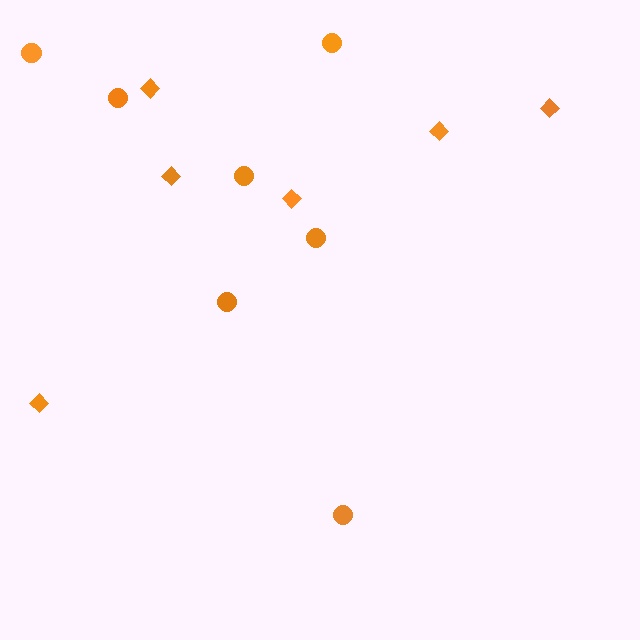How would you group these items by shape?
There are 2 groups: one group of diamonds (6) and one group of circles (7).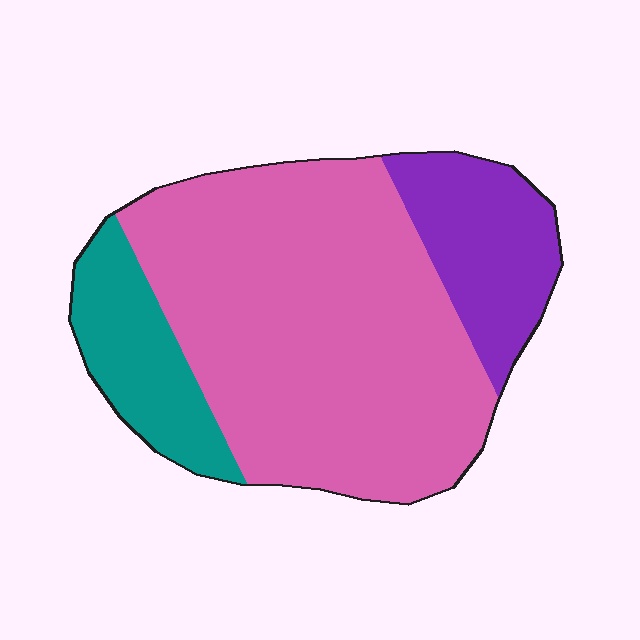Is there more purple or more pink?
Pink.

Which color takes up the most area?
Pink, at roughly 65%.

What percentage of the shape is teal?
Teal covers 15% of the shape.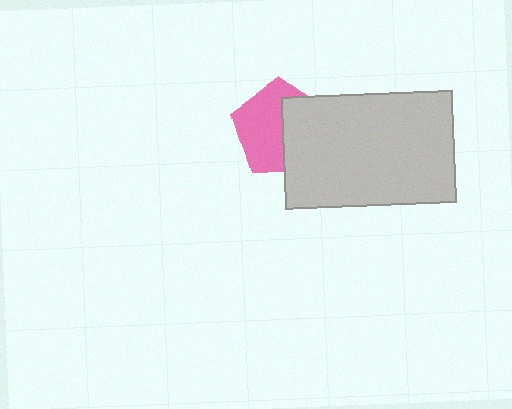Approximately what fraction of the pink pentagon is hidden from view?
Roughly 44% of the pink pentagon is hidden behind the light gray rectangle.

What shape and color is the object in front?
The object in front is a light gray rectangle.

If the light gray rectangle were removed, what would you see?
You would see the complete pink pentagon.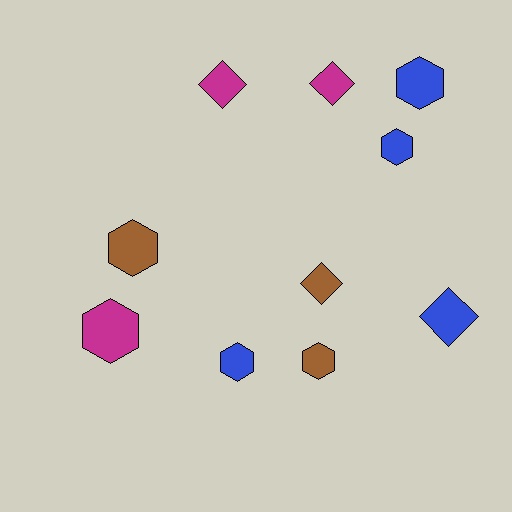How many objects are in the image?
There are 10 objects.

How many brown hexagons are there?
There are 2 brown hexagons.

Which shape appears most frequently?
Hexagon, with 6 objects.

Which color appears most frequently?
Blue, with 4 objects.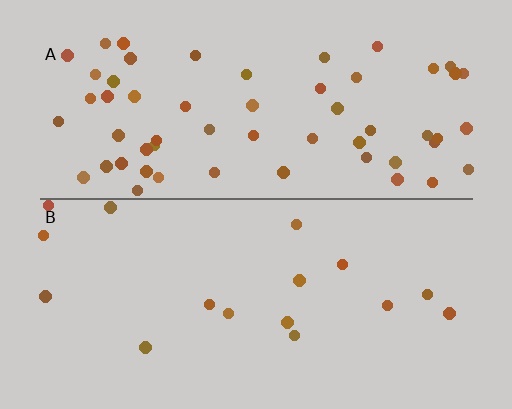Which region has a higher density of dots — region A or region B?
A (the top).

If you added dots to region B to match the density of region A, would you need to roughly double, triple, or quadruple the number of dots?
Approximately quadruple.